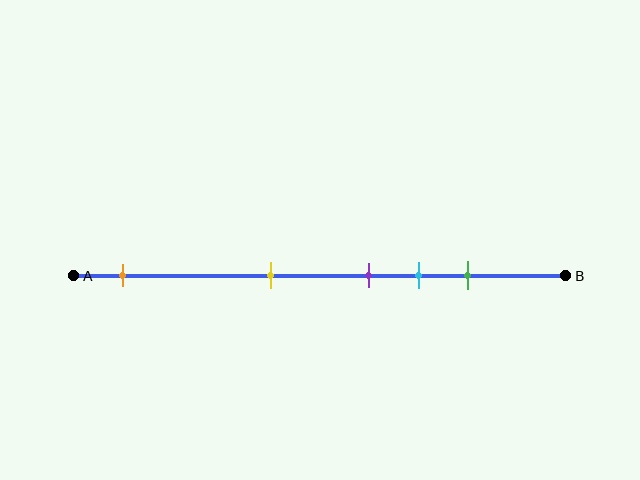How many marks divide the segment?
There are 5 marks dividing the segment.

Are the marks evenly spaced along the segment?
No, the marks are not evenly spaced.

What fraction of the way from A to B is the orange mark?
The orange mark is approximately 10% (0.1) of the way from A to B.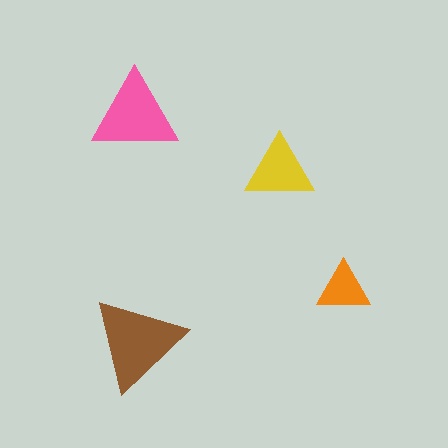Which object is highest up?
The pink triangle is topmost.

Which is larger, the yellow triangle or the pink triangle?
The pink one.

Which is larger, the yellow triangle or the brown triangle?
The brown one.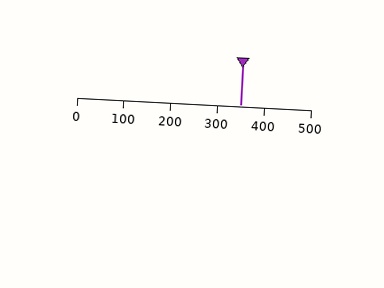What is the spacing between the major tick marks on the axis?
The major ticks are spaced 100 apart.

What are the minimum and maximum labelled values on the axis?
The axis runs from 0 to 500.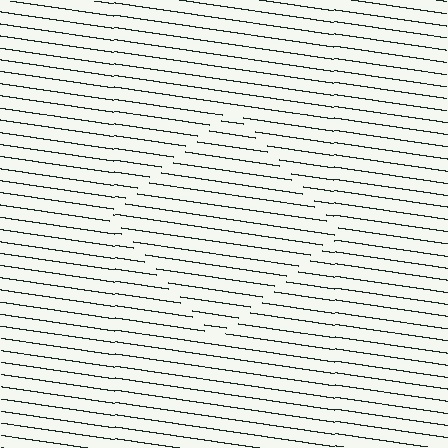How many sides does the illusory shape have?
4 sides — the line-ends trace a square.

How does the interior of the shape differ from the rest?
The interior of the shape contains the same grating, shifted by half a period — the contour is defined by the phase discontinuity where line-ends from the inner and outer gratings abut.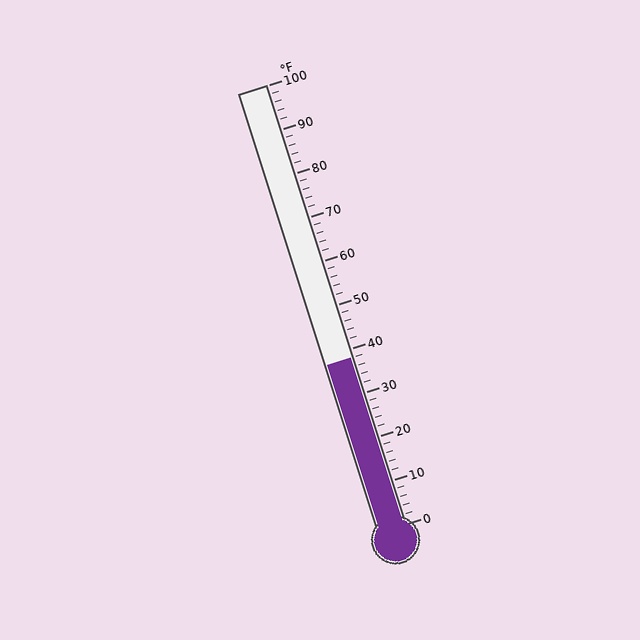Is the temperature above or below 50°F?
The temperature is below 50°F.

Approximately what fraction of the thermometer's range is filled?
The thermometer is filled to approximately 40% of its range.